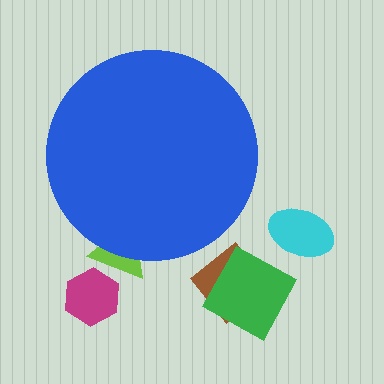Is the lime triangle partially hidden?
Yes, the lime triangle is partially hidden behind the blue circle.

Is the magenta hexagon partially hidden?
No, the magenta hexagon is fully visible.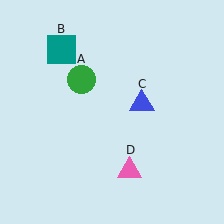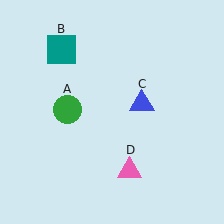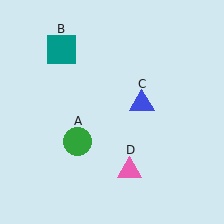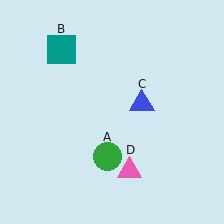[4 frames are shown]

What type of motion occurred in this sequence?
The green circle (object A) rotated counterclockwise around the center of the scene.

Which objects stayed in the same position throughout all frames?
Teal square (object B) and blue triangle (object C) and pink triangle (object D) remained stationary.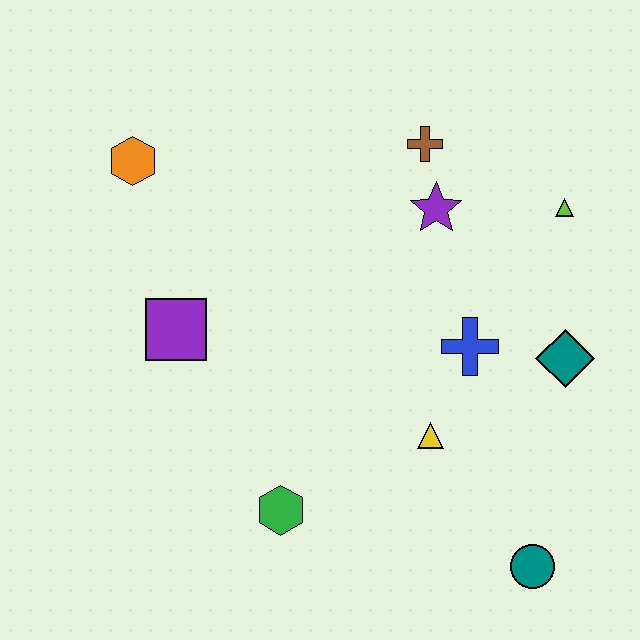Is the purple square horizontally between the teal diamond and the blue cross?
No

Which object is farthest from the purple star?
The teal circle is farthest from the purple star.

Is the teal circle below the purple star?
Yes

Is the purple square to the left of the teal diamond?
Yes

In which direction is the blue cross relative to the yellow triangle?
The blue cross is above the yellow triangle.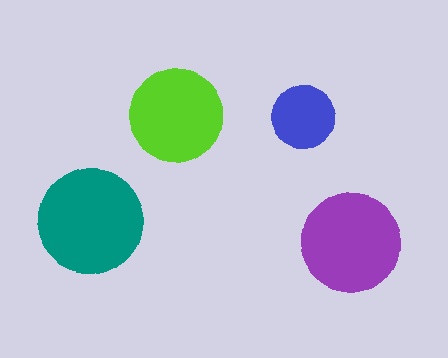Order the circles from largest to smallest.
the teal one, the purple one, the lime one, the blue one.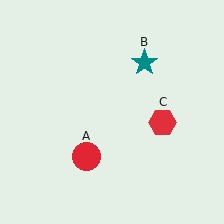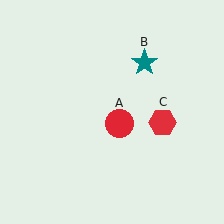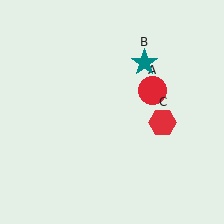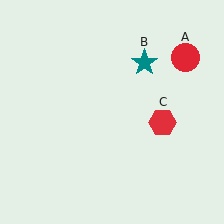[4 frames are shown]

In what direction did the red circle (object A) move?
The red circle (object A) moved up and to the right.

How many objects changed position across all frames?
1 object changed position: red circle (object A).